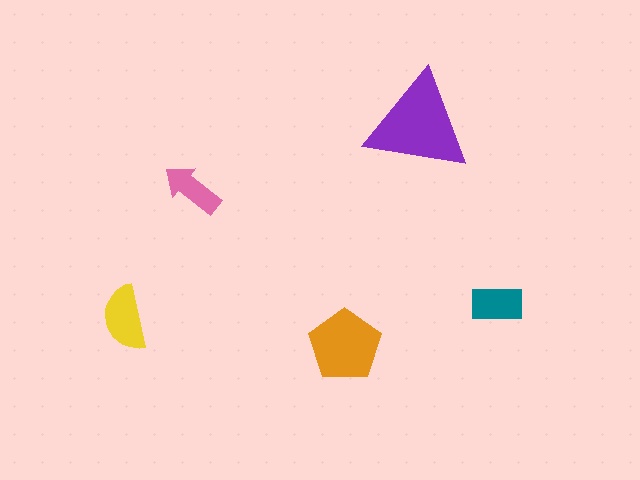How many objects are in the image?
There are 5 objects in the image.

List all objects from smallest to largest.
The pink arrow, the teal rectangle, the yellow semicircle, the orange pentagon, the purple triangle.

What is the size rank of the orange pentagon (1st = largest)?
2nd.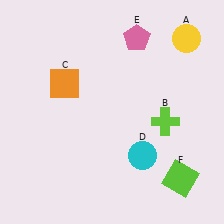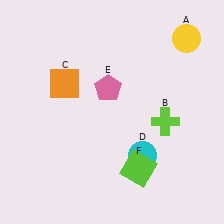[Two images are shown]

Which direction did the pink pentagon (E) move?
The pink pentagon (E) moved down.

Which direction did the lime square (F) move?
The lime square (F) moved left.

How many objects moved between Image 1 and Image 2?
2 objects moved between the two images.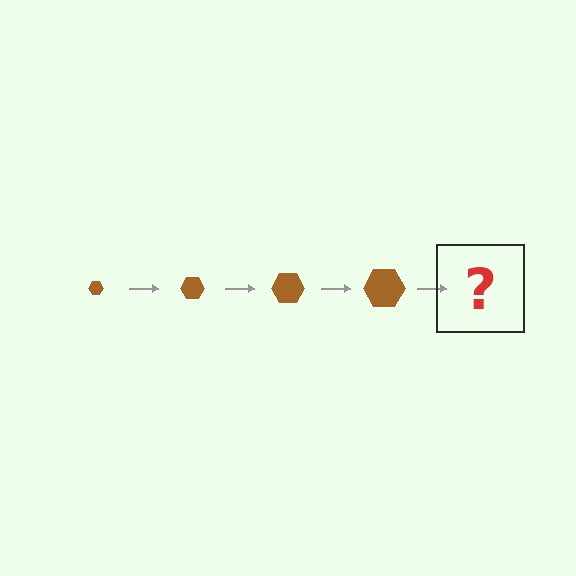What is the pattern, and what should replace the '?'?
The pattern is that the hexagon gets progressively larger each step. The '?' should be a brown hexagon, larger than the previous one.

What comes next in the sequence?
The next element should be a brown hexagon, larger than the previous one.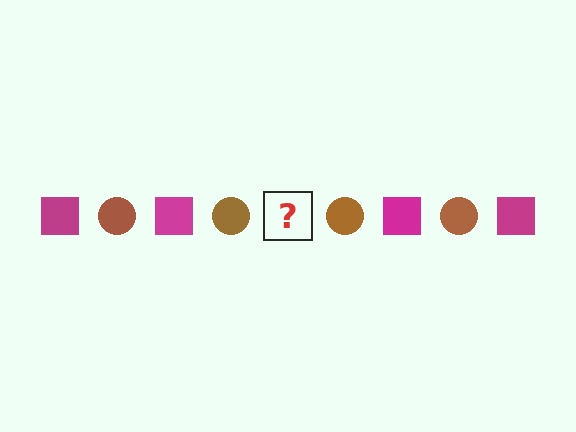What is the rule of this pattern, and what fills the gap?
The rule is that the pattern alternates between magenta square and brown circle. The gap should be filled with a magenta square.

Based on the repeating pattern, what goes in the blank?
The blank should be a magenta square.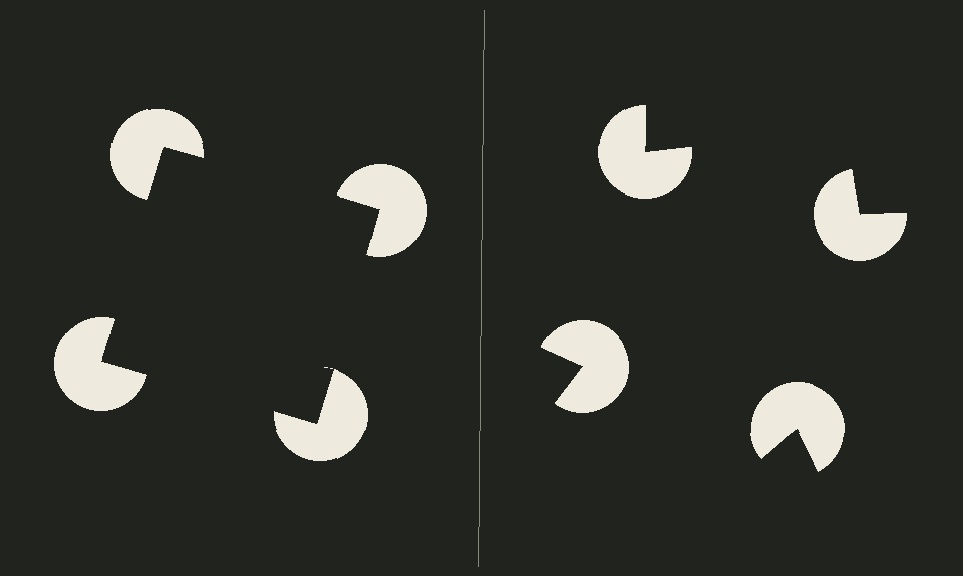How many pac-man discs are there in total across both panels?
8 — 4 on each side.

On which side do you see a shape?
An illusory square appears on the left side. On the right side the wedge cuts are rotated, so no coherent shape forms.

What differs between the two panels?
The pac-man discs are positioned identically on both sides; only the wedge orientations differ. On the left they align to a square; on the right they are misaligned.